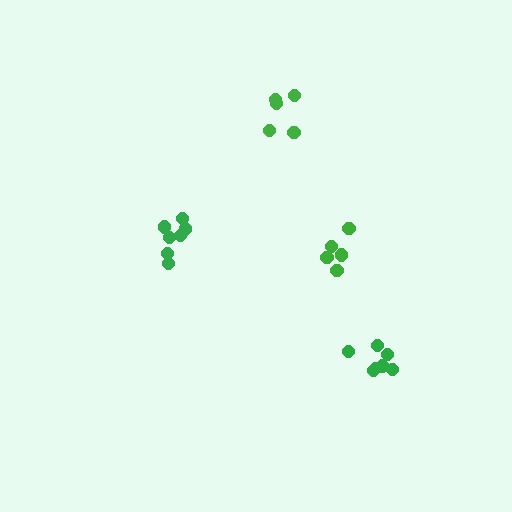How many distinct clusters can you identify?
There are 4 distinct clusters.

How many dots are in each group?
Group 1: 5 dots, Group 2: 8 dots, Group 3: 7 dots, Group 4: 5 dots (25 total).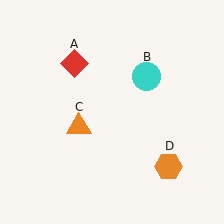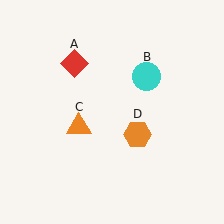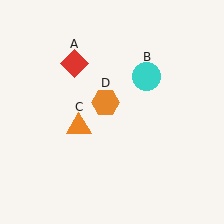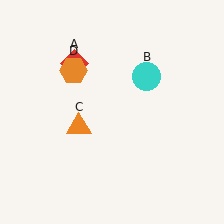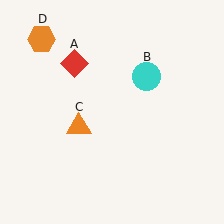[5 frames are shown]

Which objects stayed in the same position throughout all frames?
Red diamond (object A) and cyan circle (object B) and orange triangle (object C) remained stationary.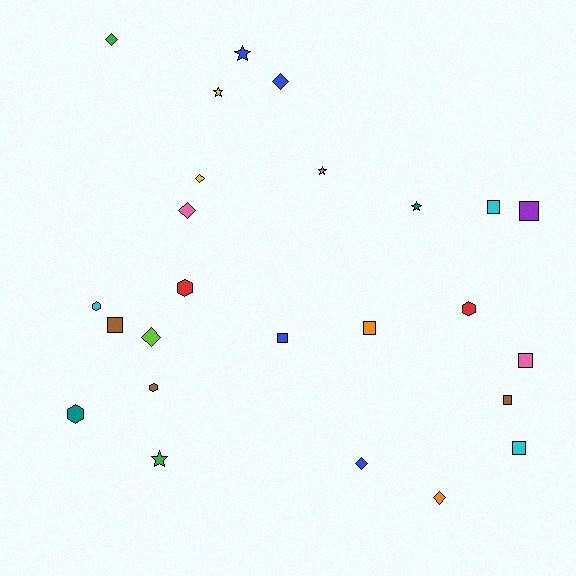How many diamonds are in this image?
There are 7 diamonds.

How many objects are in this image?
There are 25 objects.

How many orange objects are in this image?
There are 2 orange objects.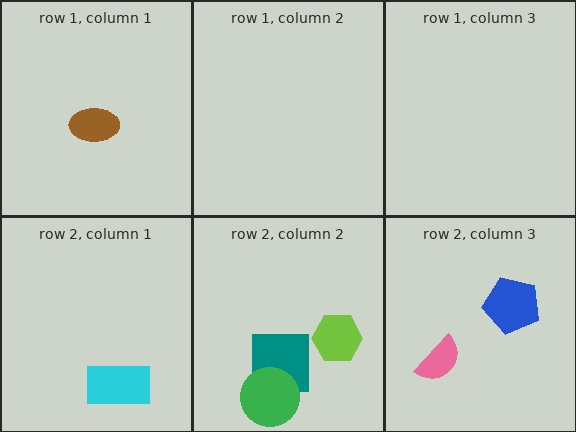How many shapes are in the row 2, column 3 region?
2.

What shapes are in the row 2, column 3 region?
The pink semicircle, the blue pentagon.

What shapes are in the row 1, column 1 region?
The brown ellipse.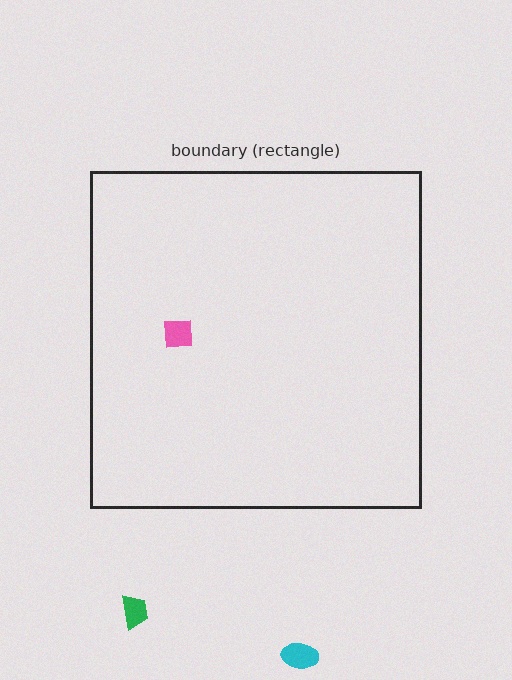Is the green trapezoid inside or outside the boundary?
Outside.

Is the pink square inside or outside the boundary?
Inside.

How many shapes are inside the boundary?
1 inside, 2 outside.